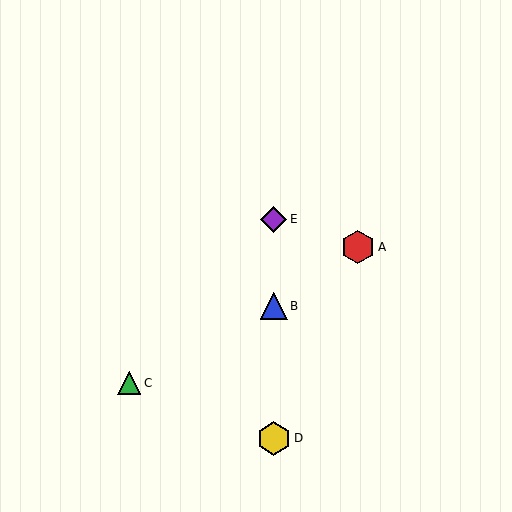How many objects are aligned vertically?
3 objects (B, D, E) are aligned vertically.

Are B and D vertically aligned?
Yes, both are at x≈274.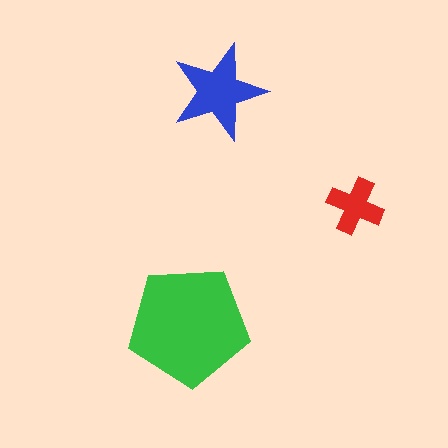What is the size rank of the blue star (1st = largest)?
2nd.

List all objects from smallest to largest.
The red cross, the blue star, the green pentagon.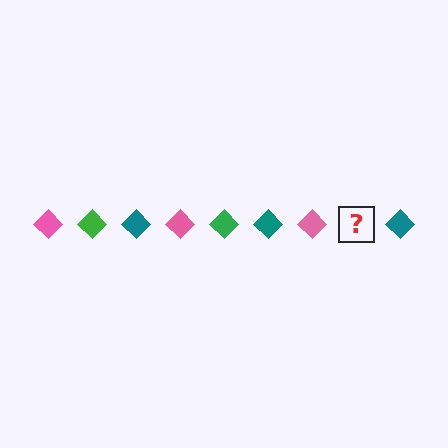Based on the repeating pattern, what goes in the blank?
The blank should be a green diamond.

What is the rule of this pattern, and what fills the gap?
The rule is that the pattern cycles through pink, green, teal diamonds. The gap should be filled with a green diamond.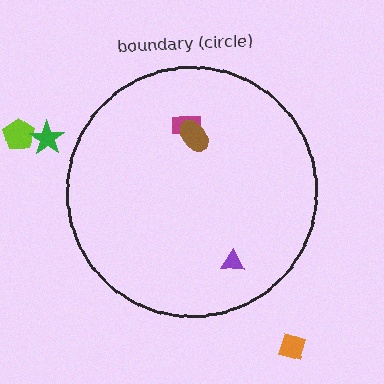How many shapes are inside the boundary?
3 inside, 3 outside.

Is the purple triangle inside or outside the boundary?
Inside.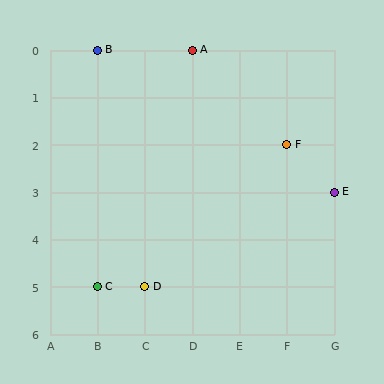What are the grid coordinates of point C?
Point C is at grid coordinates (B, 5).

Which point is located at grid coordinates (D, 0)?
Point A is at (D, 0).